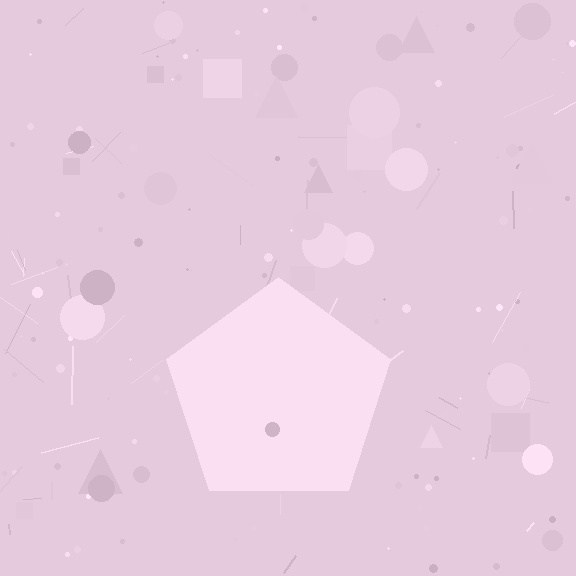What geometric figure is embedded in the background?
A pentagon is embedded in the background.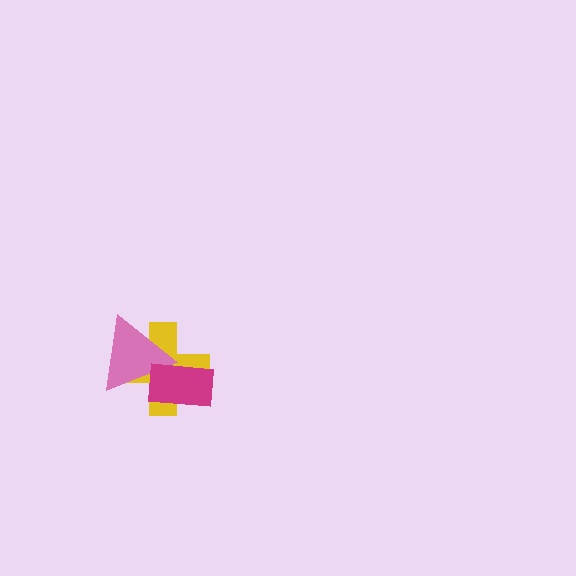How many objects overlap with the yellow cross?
2 objects overlap with the yellow cross.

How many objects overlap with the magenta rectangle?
2 objects overlap with the magenta rectangle.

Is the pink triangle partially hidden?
Yes, it is partially covered by another shape.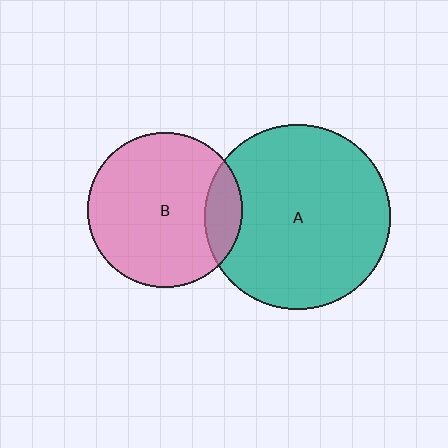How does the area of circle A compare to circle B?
Approximately 1.4 times.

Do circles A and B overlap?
Yes.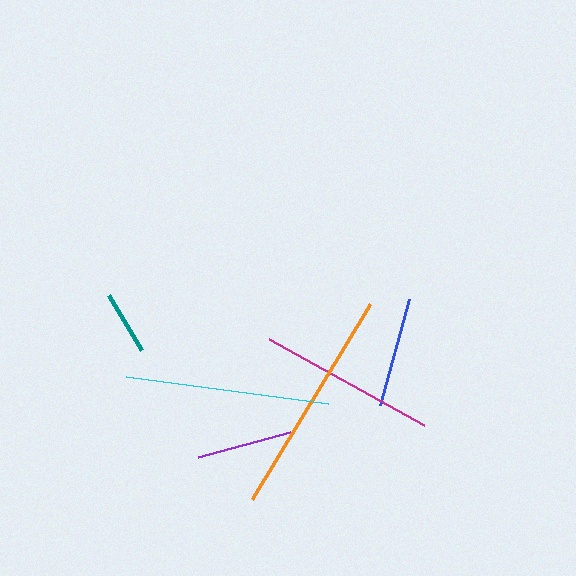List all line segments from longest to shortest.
From longest to shortest: orange, cyan, magenta, blue, purple, teal.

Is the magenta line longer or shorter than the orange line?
The orange line is longer than the magenta line.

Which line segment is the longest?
The orange line is the longest at approximately 228 pixels.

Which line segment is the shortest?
The teal line is the shortest at approximately 64 pixels.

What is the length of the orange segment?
The orange segment is approximately 228 pixels long.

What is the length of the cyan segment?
The cyan segment is approximately 204 pixels long.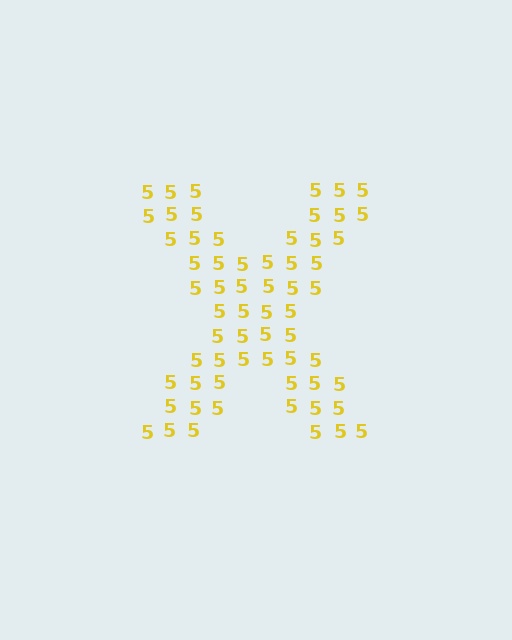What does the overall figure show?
The overall figure shows the letter X.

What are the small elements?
The small elements are digit 5's.